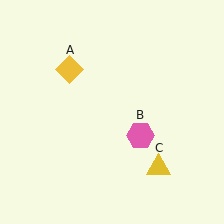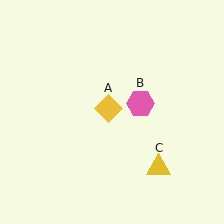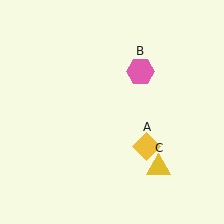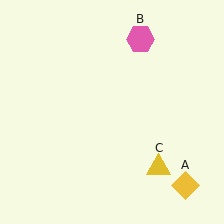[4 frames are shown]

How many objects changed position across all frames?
2 objects changed position: yellow diamond (object A), pink hexagon (object B).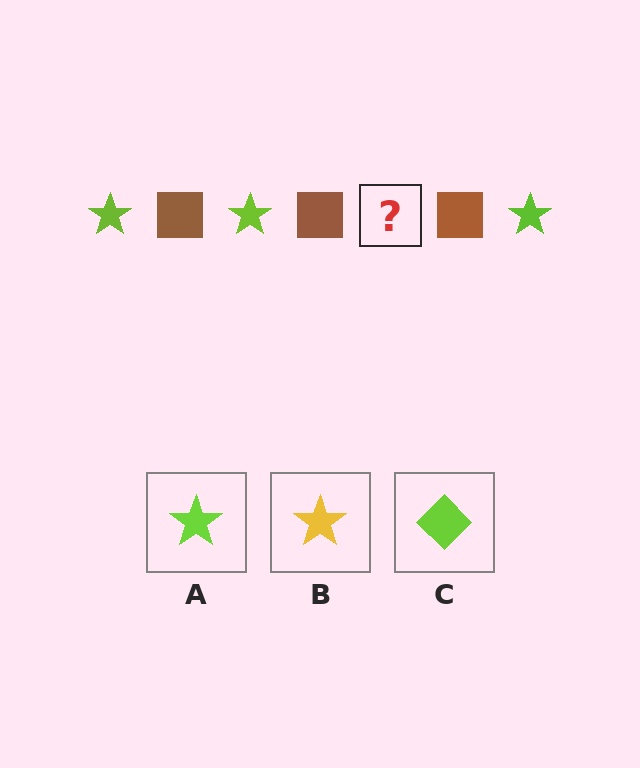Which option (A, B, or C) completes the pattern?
A.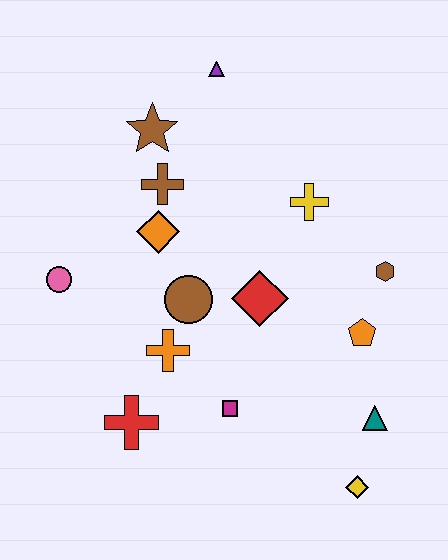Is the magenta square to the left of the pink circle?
No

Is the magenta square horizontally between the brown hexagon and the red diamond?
No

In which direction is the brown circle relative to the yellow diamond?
The brown circle is above the yellow diamond.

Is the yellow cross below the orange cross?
No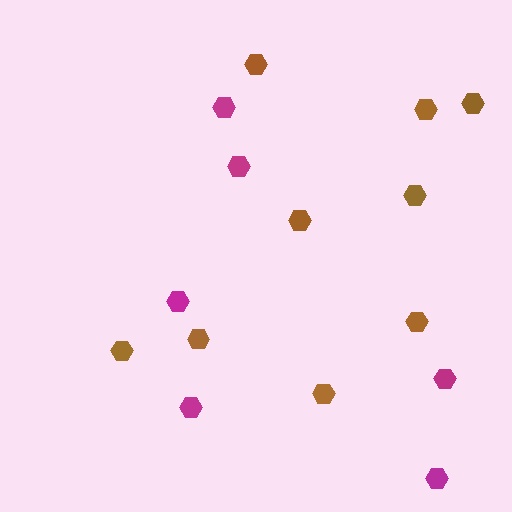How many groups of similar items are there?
There are 2 groups: one group of brown hexagons (9) and one group of magenta hexagons (6).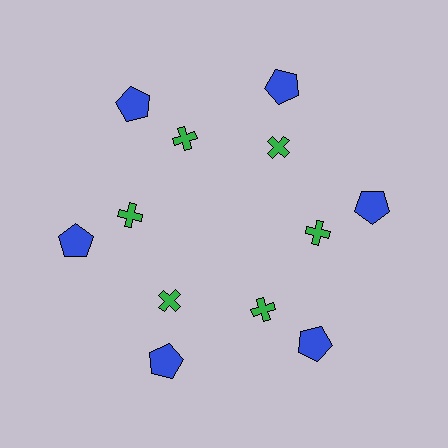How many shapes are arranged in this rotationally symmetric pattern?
There are 12 shapes, arranged in 6 groups of 2.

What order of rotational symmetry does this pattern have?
This pattern has 6-fold rotational symmetry.